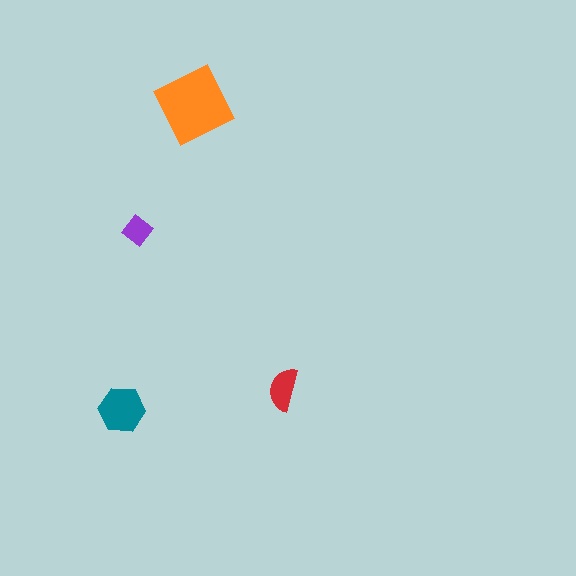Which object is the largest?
The orange square.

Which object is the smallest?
The purple diamond.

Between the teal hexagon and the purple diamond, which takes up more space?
The teal hexagon.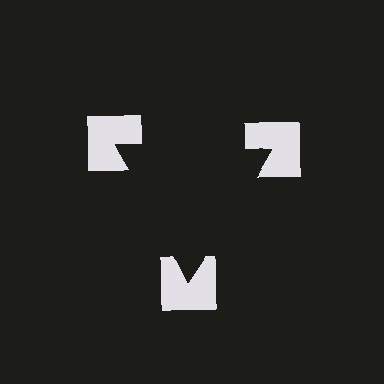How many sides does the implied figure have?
3 sides.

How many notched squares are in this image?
There are 3 — one at each vertex of the illusory triangle.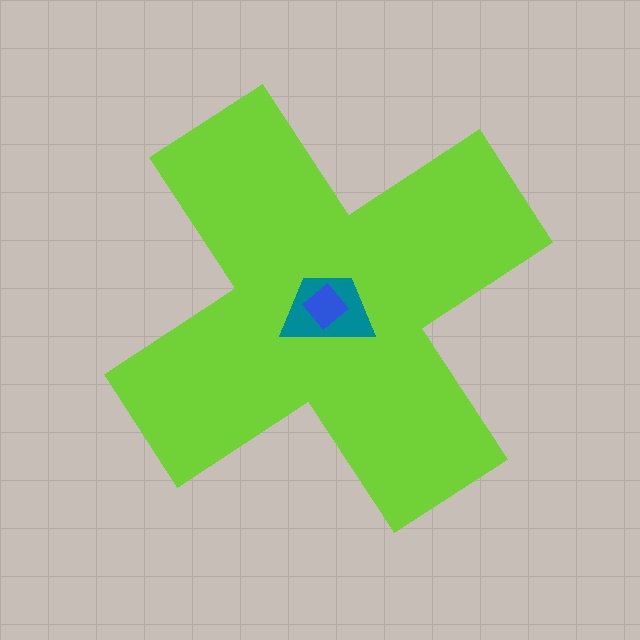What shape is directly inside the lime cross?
The teal trapezoid.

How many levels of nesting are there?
3.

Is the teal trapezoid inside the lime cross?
Yes.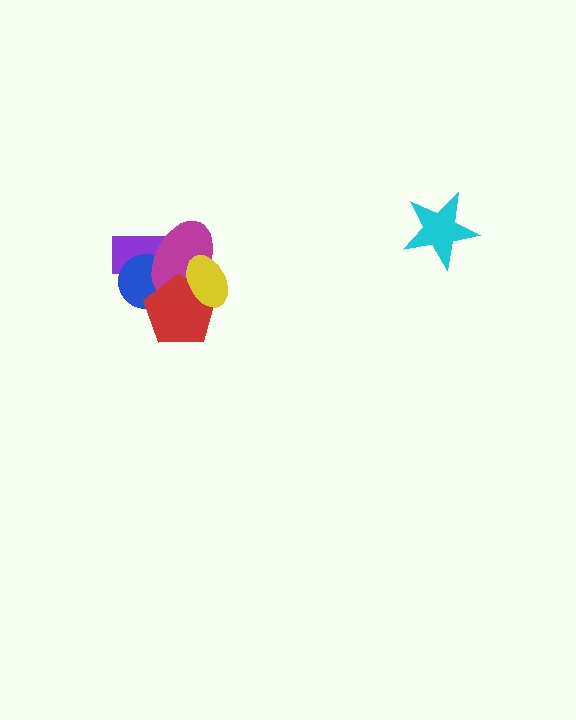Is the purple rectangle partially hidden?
Yes, it is partially covered by another shape.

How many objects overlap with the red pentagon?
3 objects overlap with the red pentagon.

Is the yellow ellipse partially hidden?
No, no other shape covers it.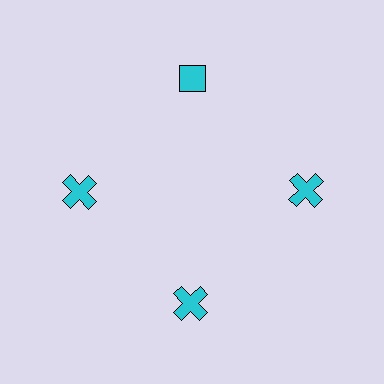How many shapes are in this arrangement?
There are 4 shapes arranged in a ring pattern.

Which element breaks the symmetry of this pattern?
The cyan diamond at roughly the 12 o'clock position breaks the symmetry. All other shapes are cyan crosses.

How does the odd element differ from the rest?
It has a different shape: diamond instead of cross.